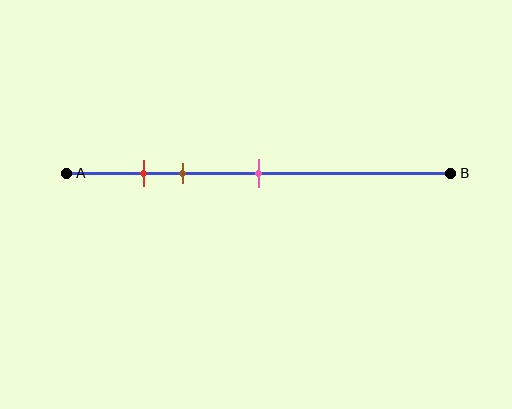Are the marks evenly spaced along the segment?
No, the marks are not evenly spaced.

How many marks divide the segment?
There are 3 marks dividing the segment.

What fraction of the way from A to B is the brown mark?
The brown mark is approximately 30% (0.3) of the way from A to B.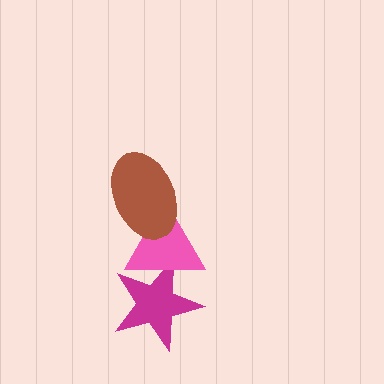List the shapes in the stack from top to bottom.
From top to bottom: the brown ellipse, the pink triangle, the magenta star.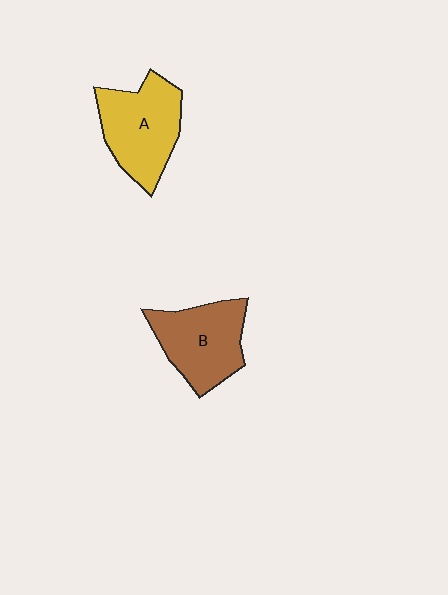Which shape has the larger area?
Shape A (yellow).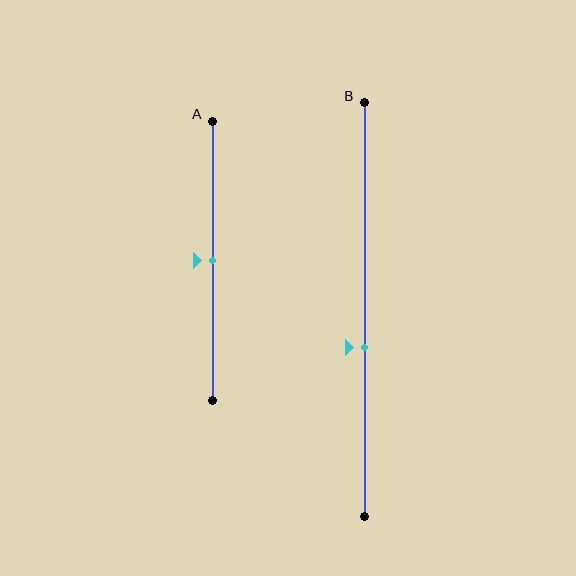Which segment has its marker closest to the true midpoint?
Segment A has its marker closest to the true midpoint.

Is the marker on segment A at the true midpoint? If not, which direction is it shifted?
Yes, the marker on segment A is at the true midpoint.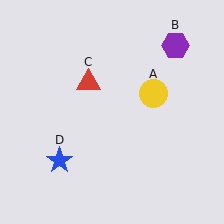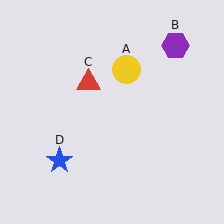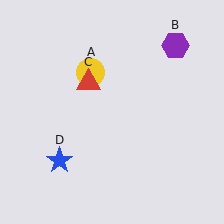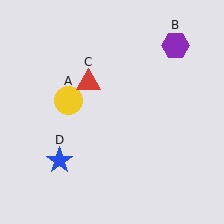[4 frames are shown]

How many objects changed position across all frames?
1 object changed position: yellow circle (object A).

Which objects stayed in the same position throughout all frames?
Purple hexagon (object B) and red triangle (object C) and blue star (object D) remained stationary.